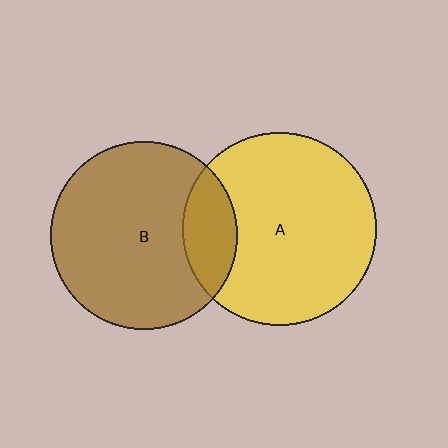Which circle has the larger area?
Circle A (yellow).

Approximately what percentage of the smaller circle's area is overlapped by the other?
Approximately 20%.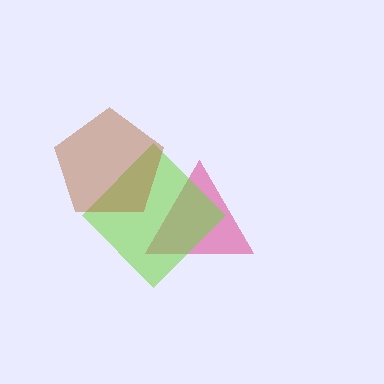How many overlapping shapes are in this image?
There are 3 overlapping shapes in the image.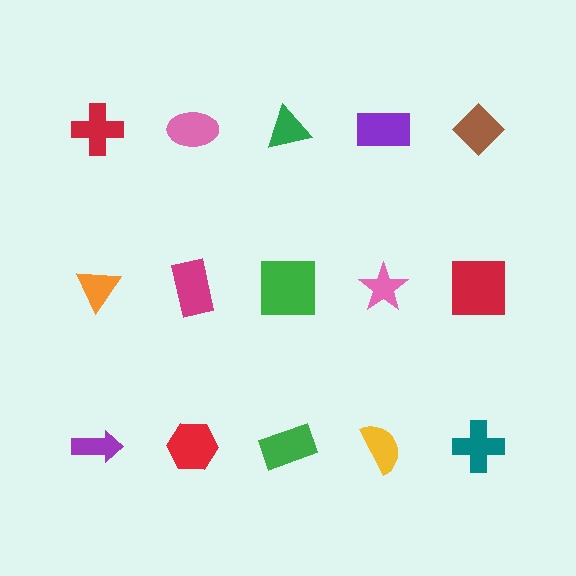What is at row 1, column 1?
A red cross.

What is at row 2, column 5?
A red square.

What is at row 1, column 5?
A brown diamond.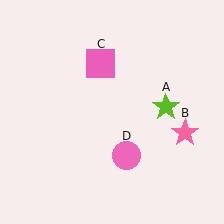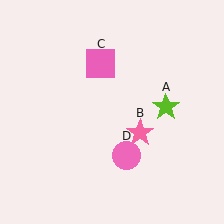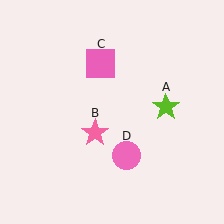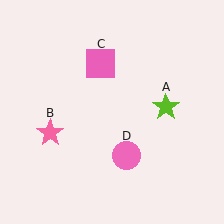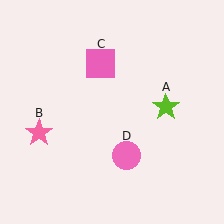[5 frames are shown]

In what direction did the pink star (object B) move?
The pink star (object B) moved left.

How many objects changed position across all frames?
1 object changed position: pink star (object B).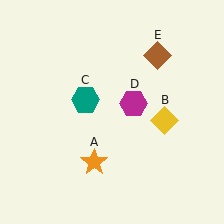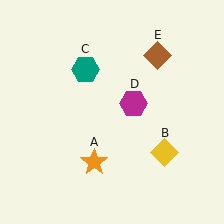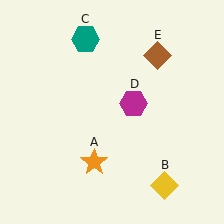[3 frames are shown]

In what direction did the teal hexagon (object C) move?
The teal hexagon (object C) moved up.